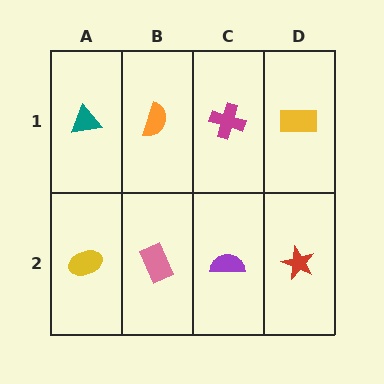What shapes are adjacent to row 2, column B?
An orange semicircle (row 1, column B), a yellow ellipse (row 2, column A), a purple semicircle (row 2, column C).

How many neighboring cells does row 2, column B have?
3.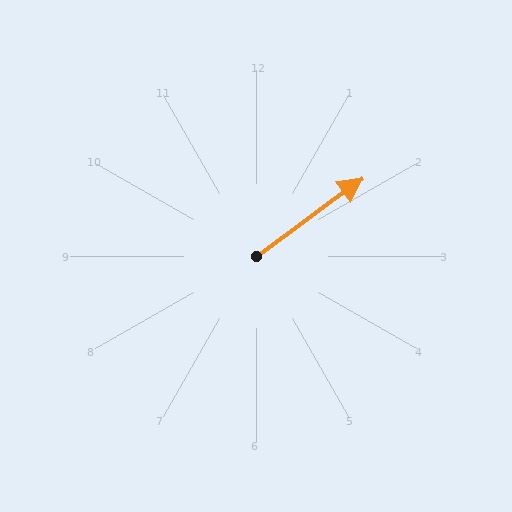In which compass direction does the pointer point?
Northeast.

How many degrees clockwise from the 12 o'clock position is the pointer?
Approximately 54 degrees.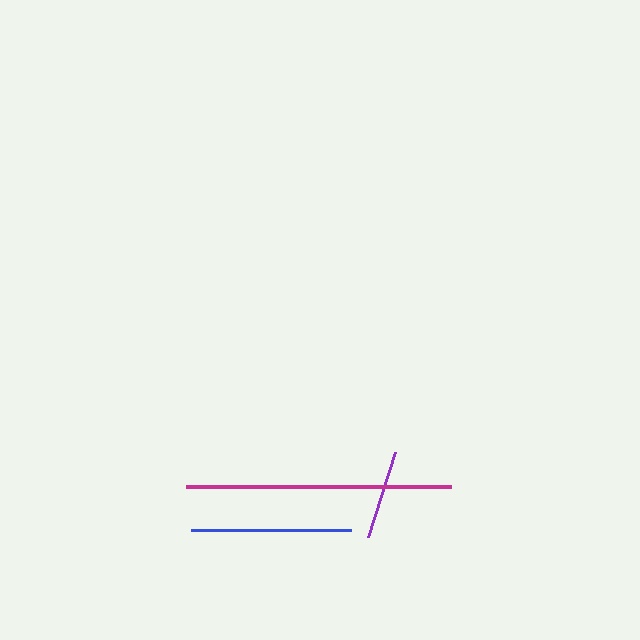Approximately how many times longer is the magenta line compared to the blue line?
The magenta line is approximately 1.7 times the length of the blue line.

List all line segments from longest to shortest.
From longest to shortest: magenta, blue, purple.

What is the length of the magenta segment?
The magenta segment is approximately 265 pixels long.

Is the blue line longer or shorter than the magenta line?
The magenta line is longer than the blue line.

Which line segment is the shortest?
The purple line is the shortest at approximately 89 pixels.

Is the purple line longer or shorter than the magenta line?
The magenta line is longer than the purple line.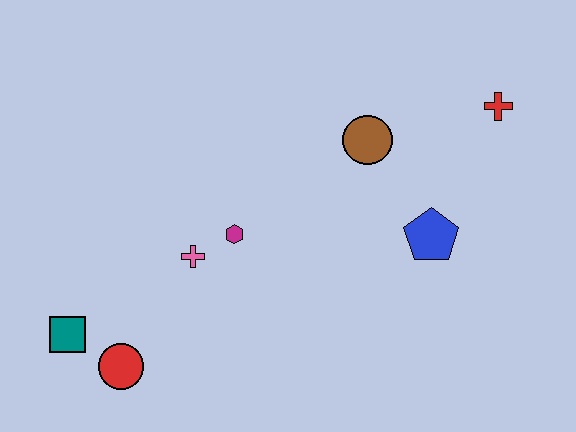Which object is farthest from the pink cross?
The red cross is farthest from the pink cross.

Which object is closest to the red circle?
The teal square is closest to the red circle.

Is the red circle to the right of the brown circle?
No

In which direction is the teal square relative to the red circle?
The teal square is to the left of the red circle.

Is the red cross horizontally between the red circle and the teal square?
No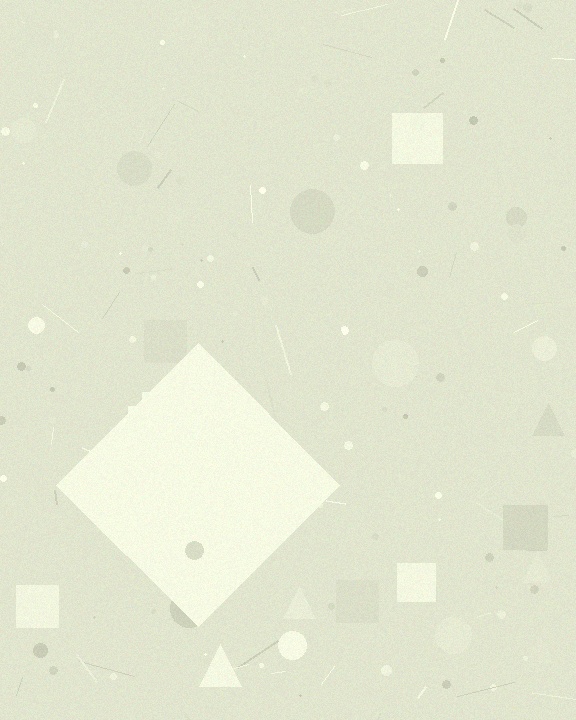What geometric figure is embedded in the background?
A diamond is embedded in the background.